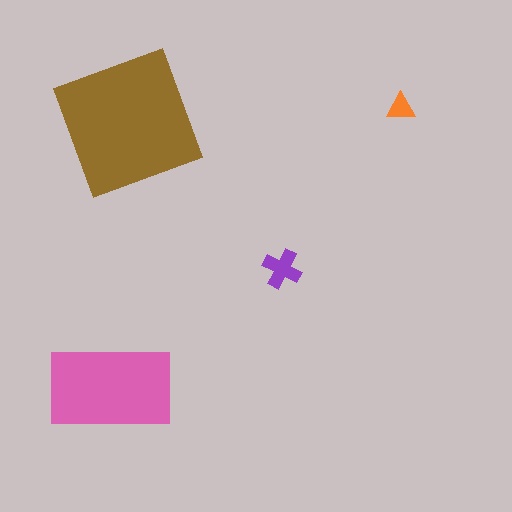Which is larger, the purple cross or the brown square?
The brown square.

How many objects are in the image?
There are 4 objects in the image.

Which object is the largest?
The brown square.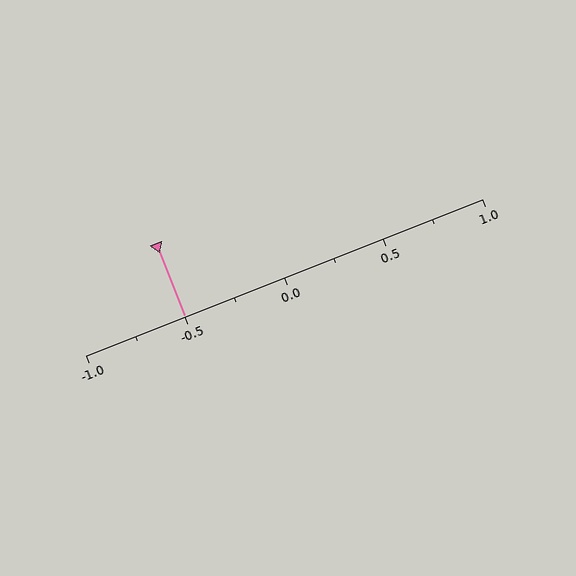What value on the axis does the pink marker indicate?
The marker indicates approximately -0.5.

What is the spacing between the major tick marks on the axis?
The major ticks are spaced 0.5 apart.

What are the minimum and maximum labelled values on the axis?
The axis runs from -1.0 to 1.0.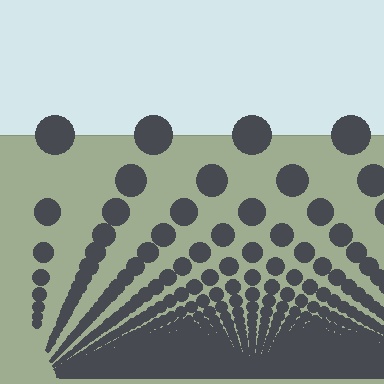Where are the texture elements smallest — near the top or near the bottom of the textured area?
Near the bottom.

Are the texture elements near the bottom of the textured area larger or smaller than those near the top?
Smaller. The gradient is inverted — elements near the bottom are smaller and denser.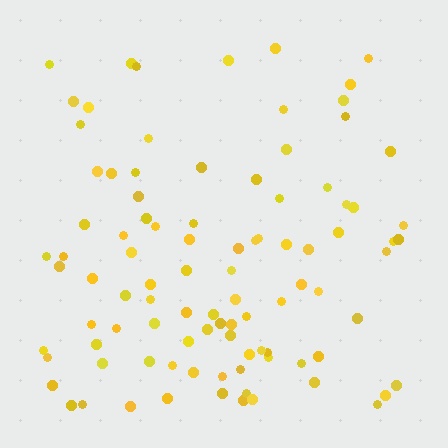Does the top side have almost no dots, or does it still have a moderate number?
Still a moderate number, just noticeably fewer than the bottom.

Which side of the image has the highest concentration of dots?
The bottom.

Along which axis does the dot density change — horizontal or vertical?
Vertical.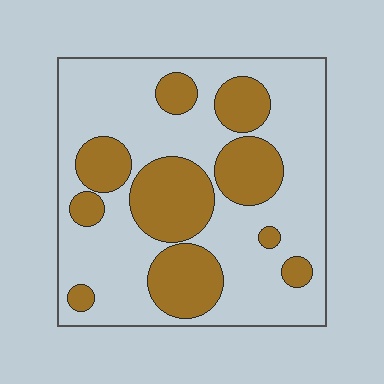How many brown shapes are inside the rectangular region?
10.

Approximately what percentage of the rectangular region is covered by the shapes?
Approximately 35%.